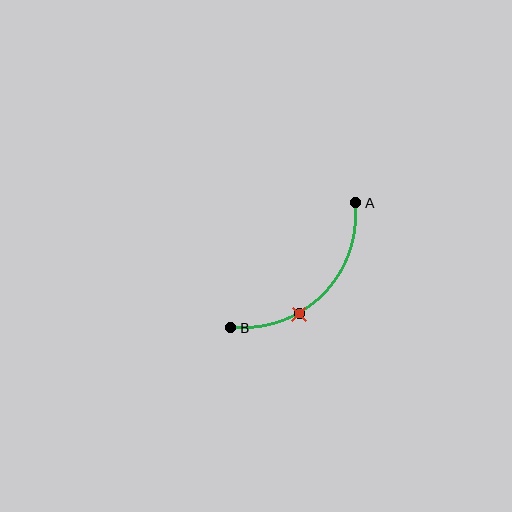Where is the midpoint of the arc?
The arc midpoint is the point on the curve farthest from the straight line joining A and B. It sits below and to the right of that line.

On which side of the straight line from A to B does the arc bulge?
The arc bulges below and to the right of the straight line connecting A and B.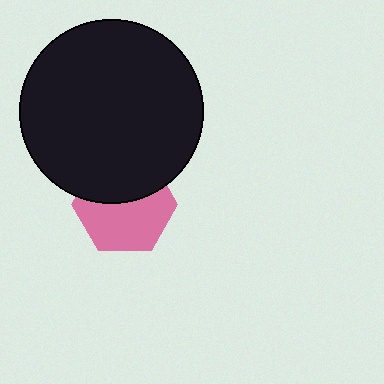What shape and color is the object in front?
The object in front is a black circle.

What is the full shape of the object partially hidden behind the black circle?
The partially hidden object is a pink hexagon.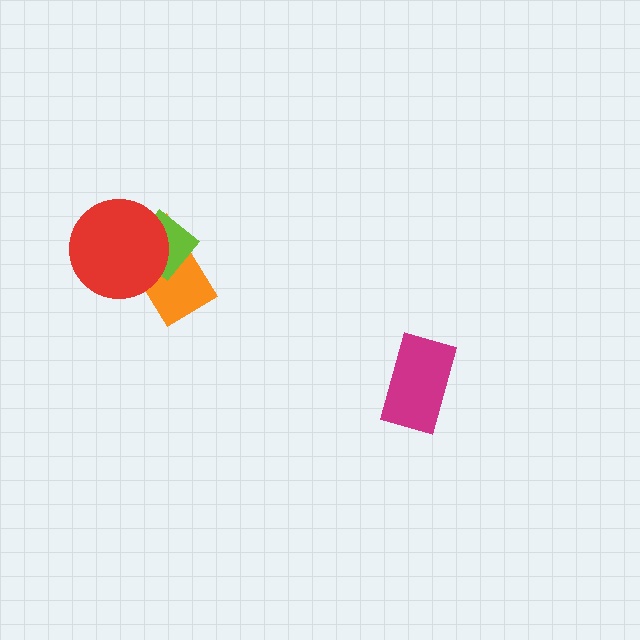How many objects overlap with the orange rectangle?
2 objects overlap with the orange rectangle.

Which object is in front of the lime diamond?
The red circle is in front of the lime diamond.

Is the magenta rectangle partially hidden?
No, no other shape covers it.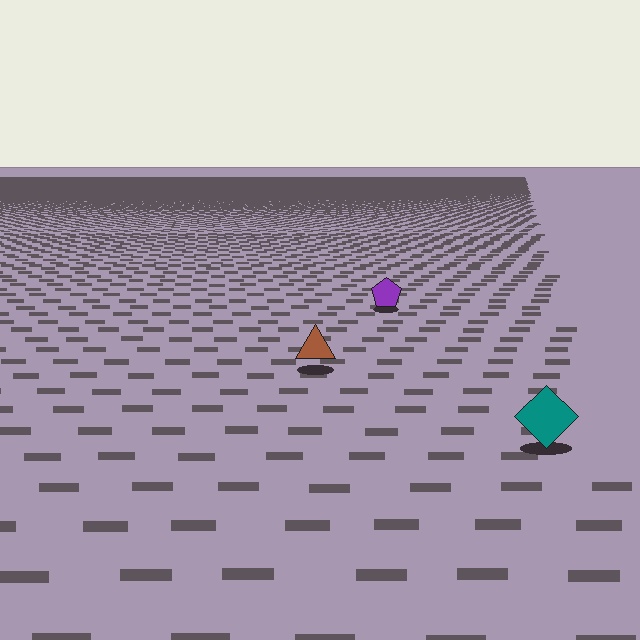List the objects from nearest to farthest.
From nearest to farthest: the teal diamond, the brown triangle, the purple pentagon.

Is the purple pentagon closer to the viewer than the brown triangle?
No. The brown triangle is closer — you can tell from the texture gradient: the ground texture is coarser near it.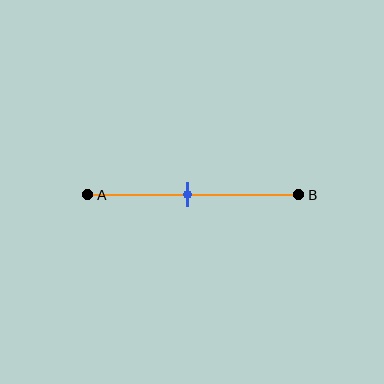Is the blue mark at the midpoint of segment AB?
Yes, the mark is approximately at the midpoint.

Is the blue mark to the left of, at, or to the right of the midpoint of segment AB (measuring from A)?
The blue mark is approximately at the midpoint of segment AB.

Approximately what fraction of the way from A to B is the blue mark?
The blue mark is approximately 45% of the way from A to B.